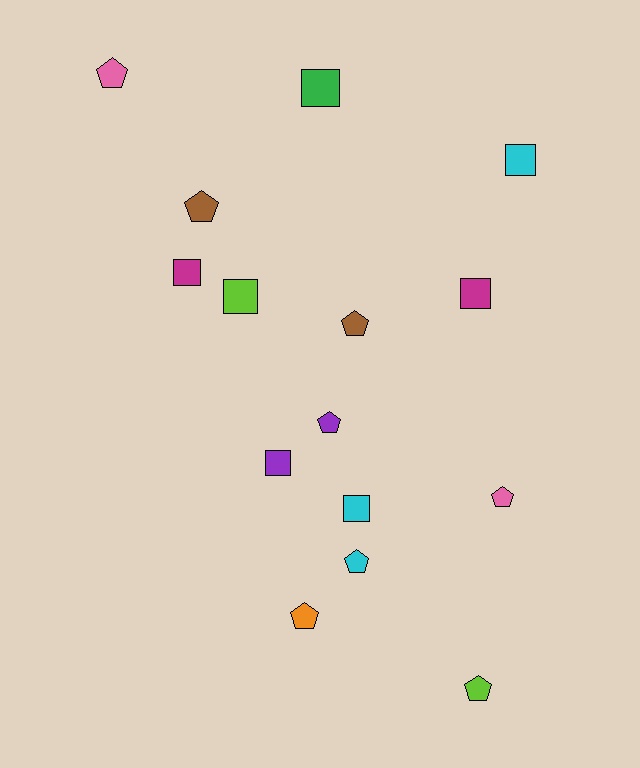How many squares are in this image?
There are 7 squares.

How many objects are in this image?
There are 15 objects.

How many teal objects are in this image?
There are no teal objects.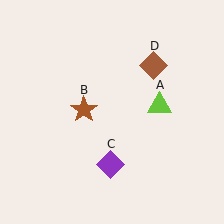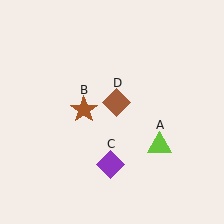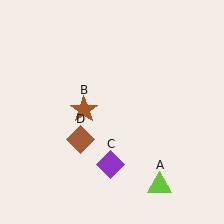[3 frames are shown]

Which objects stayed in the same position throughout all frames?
Brown star (object B) and purple diamond (object C) remained stationary.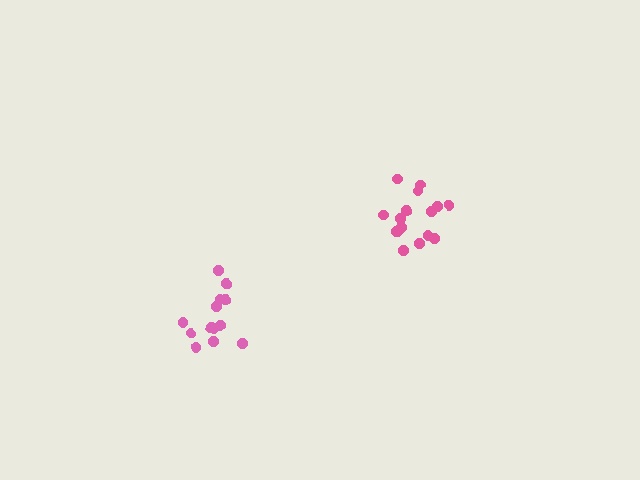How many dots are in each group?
Group 1: 13 dots, Group 2: 16 dots (29 total).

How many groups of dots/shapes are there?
There are 2 groups.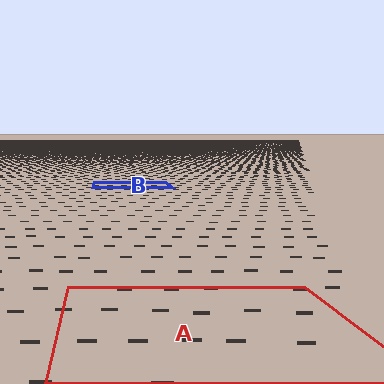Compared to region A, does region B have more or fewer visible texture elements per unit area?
Region B has more texture elements per unit area — they are packed more densely because it is farther away.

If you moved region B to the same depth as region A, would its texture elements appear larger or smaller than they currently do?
They would appear larger. At a closer depth, the same texture elements are projected at a bigger on-screen size.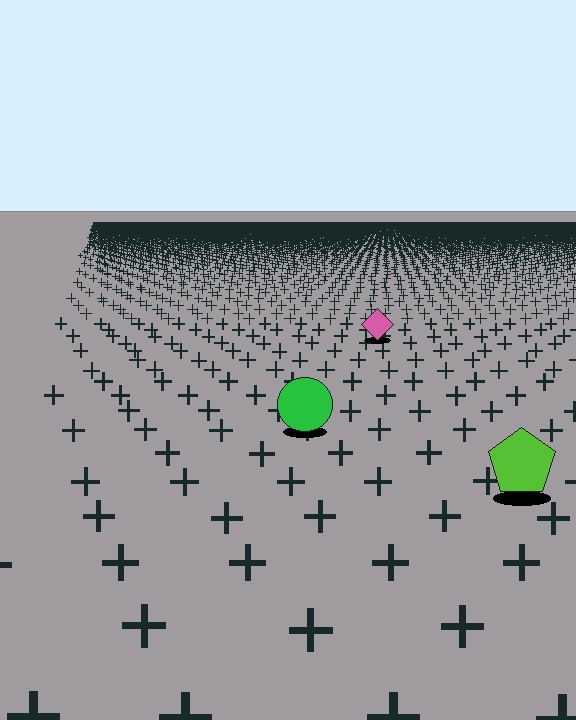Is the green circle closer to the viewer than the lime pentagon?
No. The lime pentagon is closer — you can tell from the texture gradient: the ground texture is coarser near it.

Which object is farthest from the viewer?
The pink diamond is farthest from the viewer. It appears smaller and the ground texture around it is denser.